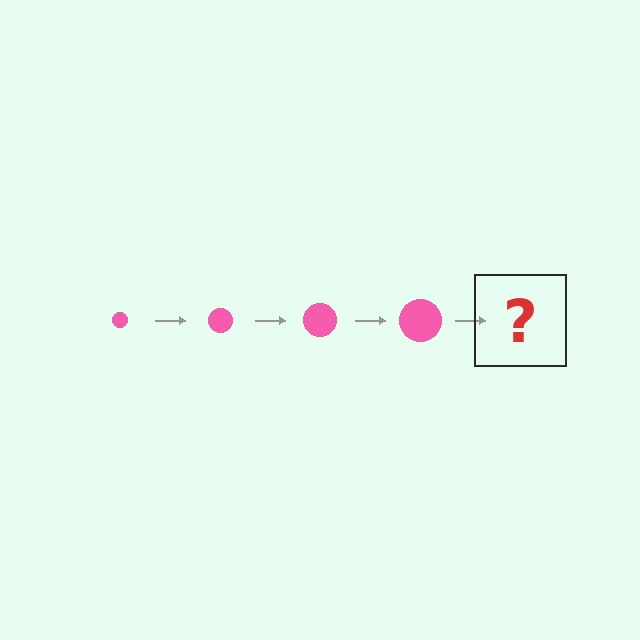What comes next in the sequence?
The next element should be a pink circle, larger than the previous one.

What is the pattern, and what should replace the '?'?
The pattern is that the circle gets progressively larger each step. The '?' should be a pink circle, larger than the previous one.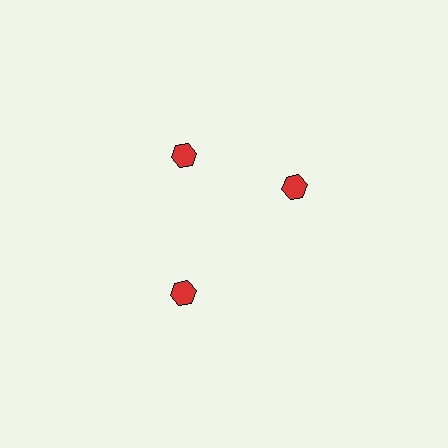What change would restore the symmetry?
The symmetry would be restored by rotating it back into even spacing with its neighbors so that all 3 hexagons sit at equal angles and equal distance from the center.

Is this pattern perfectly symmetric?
No. The 3 red hexagons are arranged in a ring, but one element near the 3 o'clock position is rotated out of alignment along the ring, breaking the 3-fold rotational symmetry.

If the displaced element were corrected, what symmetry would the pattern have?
It would have 3-fold rotational symmetry — the pattern would map onto itself every 120 degrees.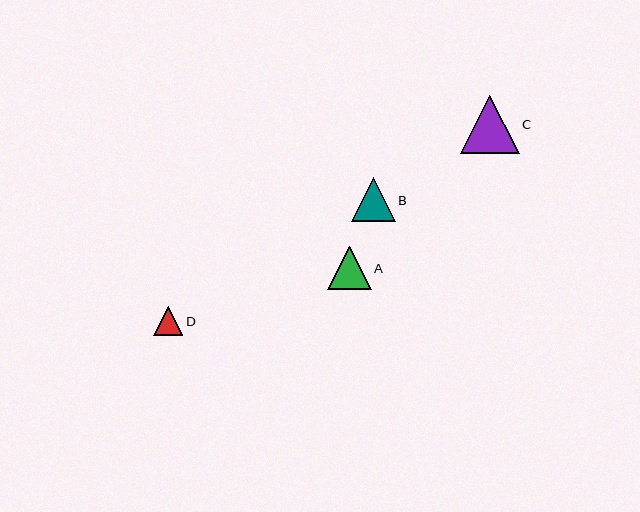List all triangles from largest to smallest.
From largest to smallest: C, B, A, D.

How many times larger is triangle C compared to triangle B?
Triangle C is approximately 1.3 times the size of triangle B.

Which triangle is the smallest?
Triangle D is the smallest with a size of approximately 29 pixels.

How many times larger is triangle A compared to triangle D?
Triangle A is approximately 1.5 times the size of triangle D.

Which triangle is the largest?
Triangle C is the largest with a size of approximately 58 pixels.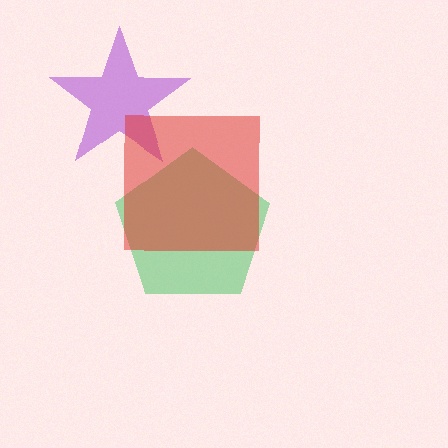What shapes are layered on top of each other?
The layered shapes are: a purple star, a green pentagon, a red square.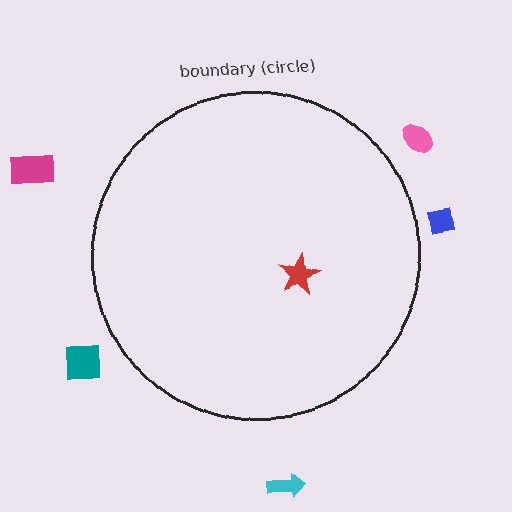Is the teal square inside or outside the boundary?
Outside.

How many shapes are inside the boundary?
1 inside, 5 outside.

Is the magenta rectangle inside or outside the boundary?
Outside.